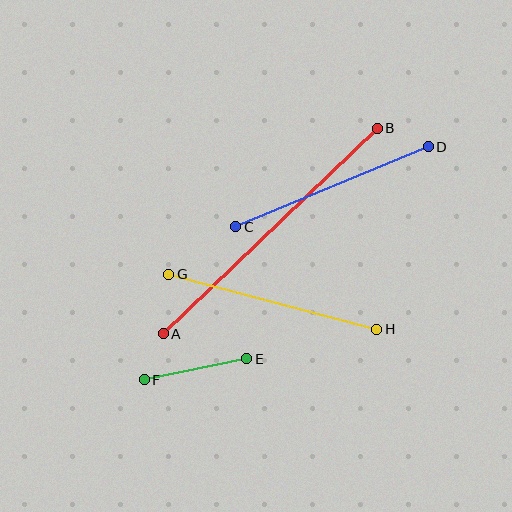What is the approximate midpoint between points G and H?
The midpoint is at approximately (273, 302) pixels.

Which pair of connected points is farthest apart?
Points A and B are farthest apart.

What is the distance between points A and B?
The distance is approximately 297 pixels.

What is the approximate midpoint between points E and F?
The midpoint is at approximately (196, 369) pixels.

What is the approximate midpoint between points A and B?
The midpoint is at approximately (270, 231) pixels.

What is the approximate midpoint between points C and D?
The midpoint is at approximately (332, 187) pixels.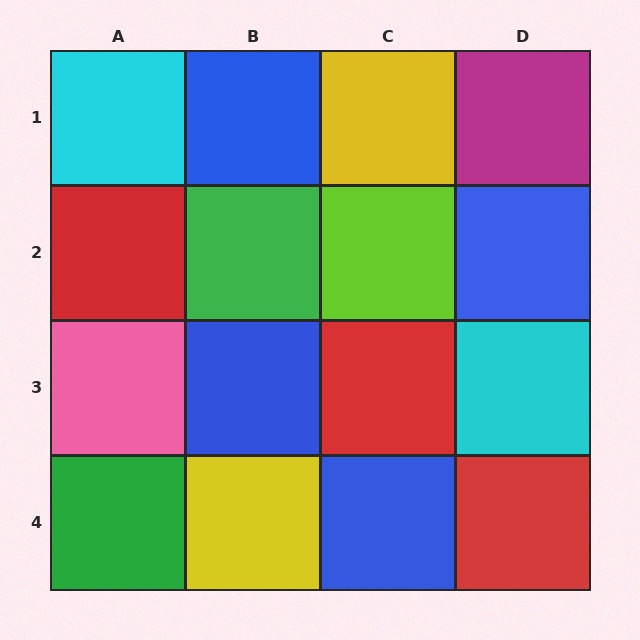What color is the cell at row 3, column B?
Blue.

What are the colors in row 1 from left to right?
Cyan, blue, yellow, magenta.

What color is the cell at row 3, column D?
Cyan.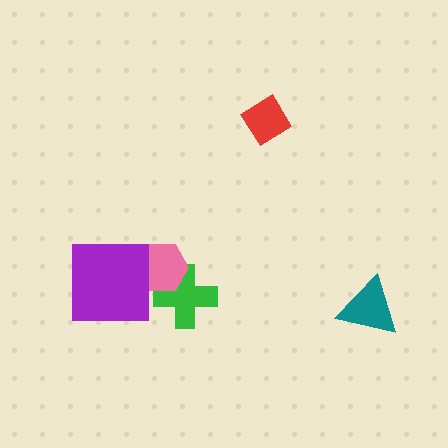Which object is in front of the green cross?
The pink hexagon is in front of the green cross.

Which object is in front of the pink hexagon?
The purple square is in front of the pink hexagon.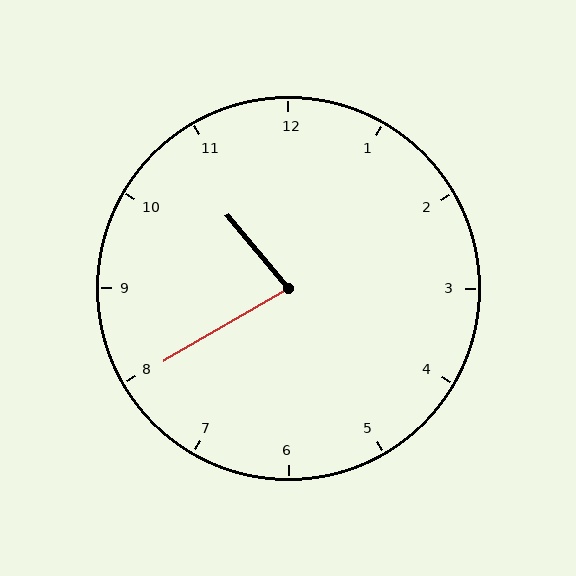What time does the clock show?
10:40.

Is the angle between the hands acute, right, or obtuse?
It is acute.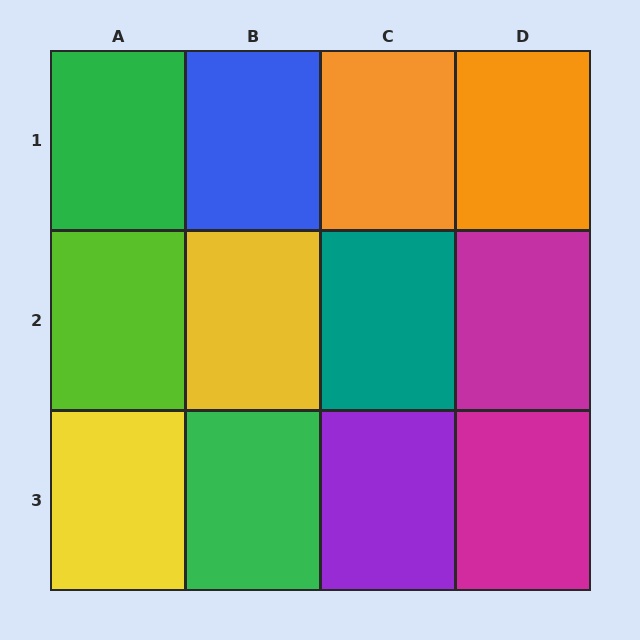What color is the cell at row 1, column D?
Orange.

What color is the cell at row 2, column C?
Teal.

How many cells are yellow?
2 cells are yellow.